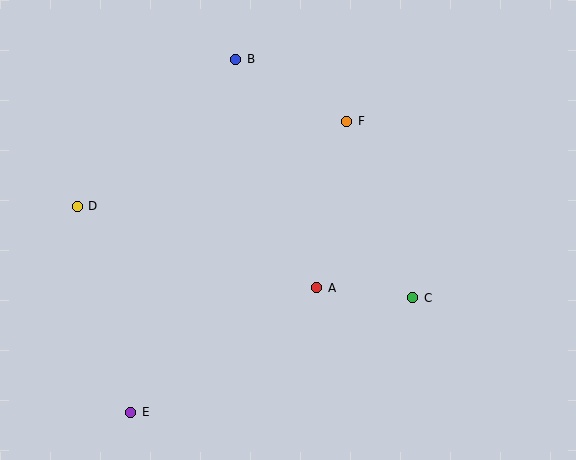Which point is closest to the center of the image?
Point A at (316, 288) is closest to the center.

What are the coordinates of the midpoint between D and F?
The midpoint between D and F is at (212, 164).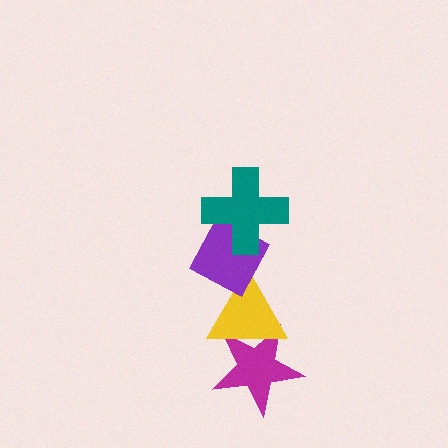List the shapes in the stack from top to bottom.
From top to bottom: the teal cross, the purple diamond, the yellow triangle, the magenta star.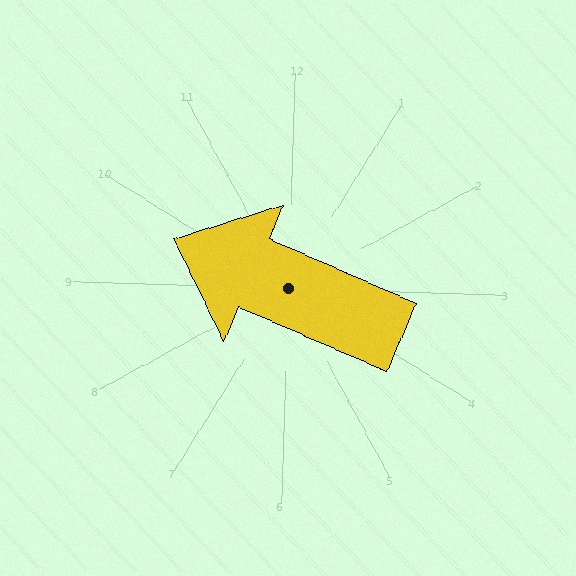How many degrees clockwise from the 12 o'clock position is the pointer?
Approximately 292 degrees.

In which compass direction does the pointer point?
West.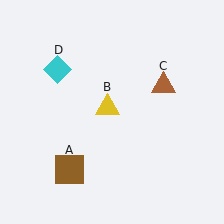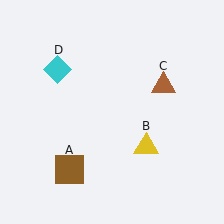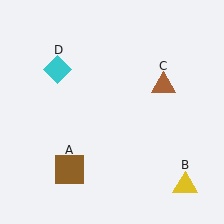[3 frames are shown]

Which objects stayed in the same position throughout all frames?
Brown square (object A) and brown triangle (object C) and cyan diamond (object D) remained stationary.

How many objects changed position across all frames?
1 object changed position: yellow triangle (object B).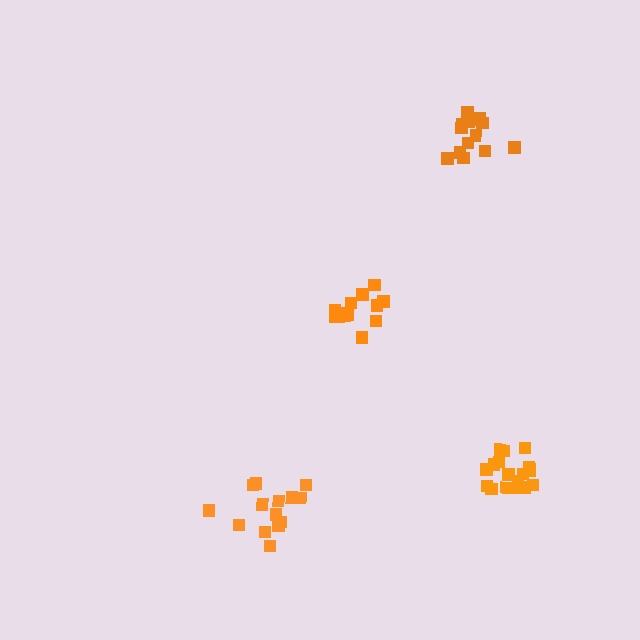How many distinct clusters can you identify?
There are 4 distinct clusters.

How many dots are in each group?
Group 1: 14 dots, Group 2: 18 dots, Group 3: 14 dots, Group 4: 14 dots (60 total).